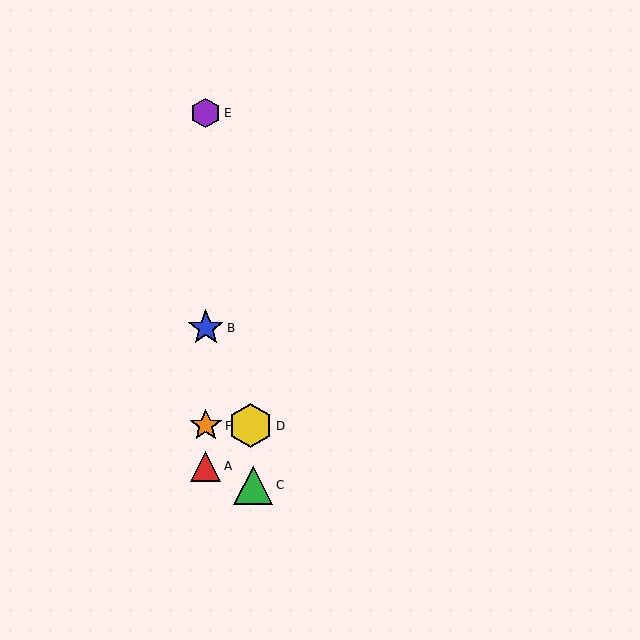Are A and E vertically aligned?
Yes, both are at x≈206.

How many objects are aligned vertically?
4 objects (A, B, E, F) are aligned vertically.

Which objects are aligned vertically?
Objects A, B, E, F are aligned vertically.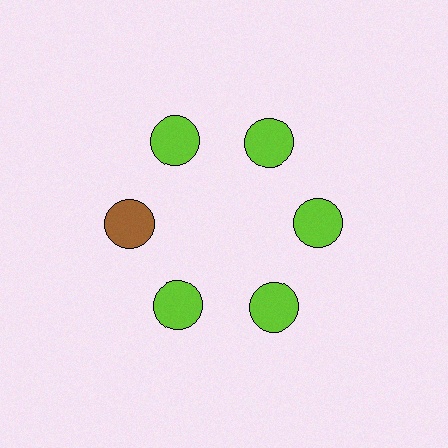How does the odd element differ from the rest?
It has a different color: brown instead of lime.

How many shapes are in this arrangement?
There are 6 shapes arranged in a ring pattern.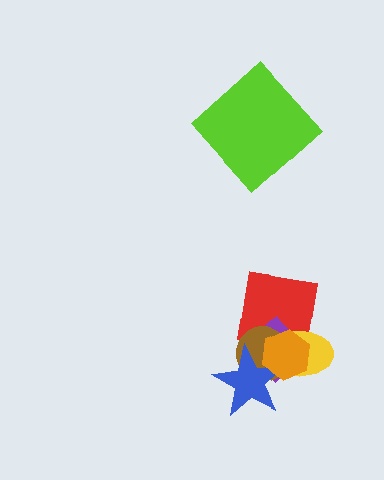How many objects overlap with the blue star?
4 objects overlap with the blue star.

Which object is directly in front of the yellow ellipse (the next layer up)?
The blue star is directly in front of the yellow ellipse.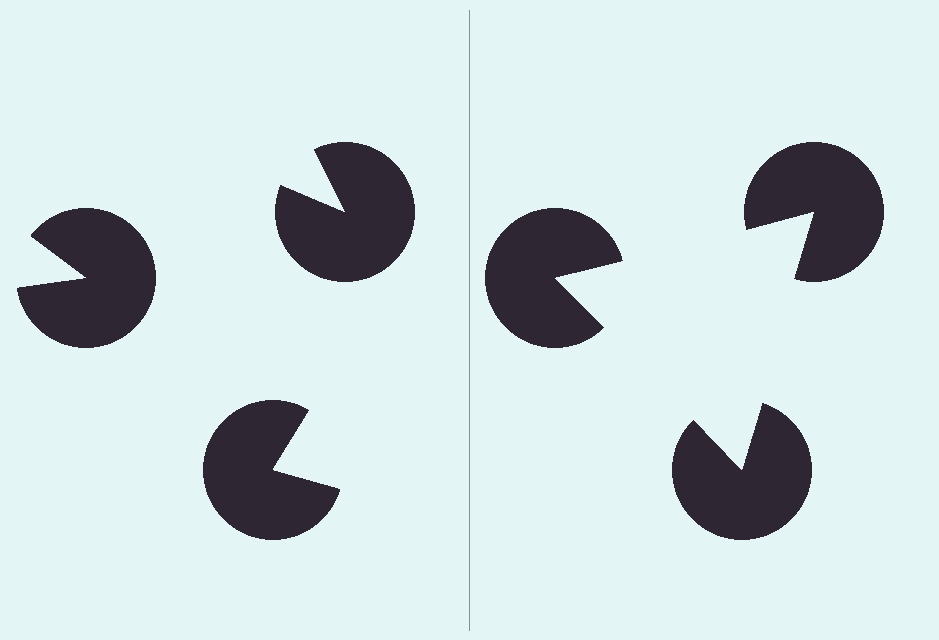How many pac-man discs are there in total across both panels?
6 — 3 on each side.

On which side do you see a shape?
An illusory triangle appears on the right side. On the left side the wedge cuts are rotated, so no coherent shape forms.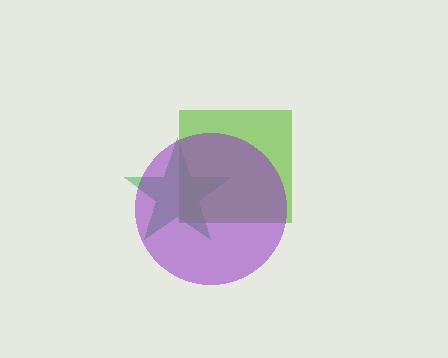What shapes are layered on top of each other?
The layered shapes are: a green star, a lime square, a purple circle.